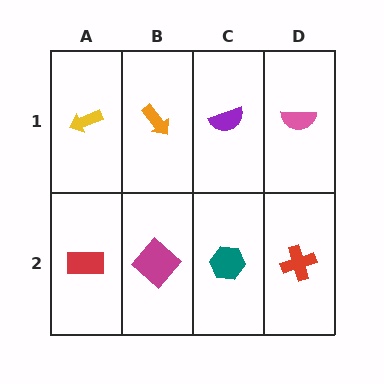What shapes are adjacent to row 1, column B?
A magenta diamond (row 2, column B), a yellow arrow (row 1, column A), a purple semicircle (row 1, column C).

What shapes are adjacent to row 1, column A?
A red rectangle (row 2, column A), an orange arrow (row 1, column B).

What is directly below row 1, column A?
A red rectangle.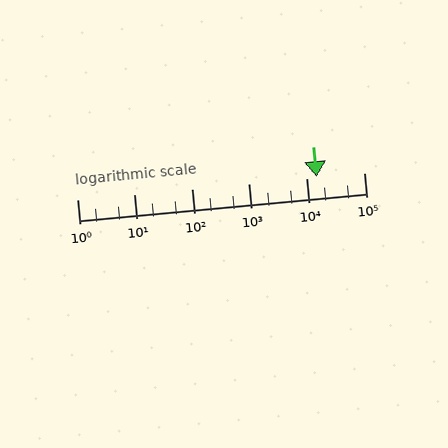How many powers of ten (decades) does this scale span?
The scale spans 5 decades, from 1 to 100000.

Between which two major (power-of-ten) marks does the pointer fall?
The pointer is between 10000 and 100000.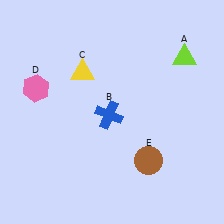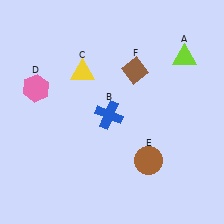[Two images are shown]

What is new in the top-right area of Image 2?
A brown diamond (F) was added in the top-right area of Image 2.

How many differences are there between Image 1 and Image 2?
There is 1 difference between the two images.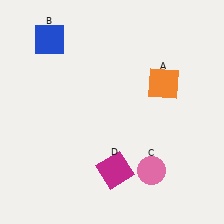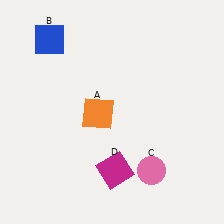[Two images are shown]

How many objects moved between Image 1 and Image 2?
1 object moved between the two images.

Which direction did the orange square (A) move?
The orange square (A) moved left.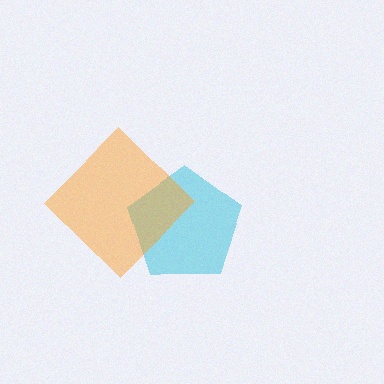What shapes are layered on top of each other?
The layered shapes are: a cyan pentagon, an orange diamond.